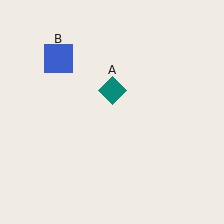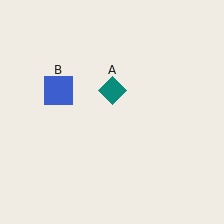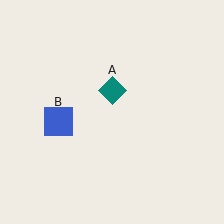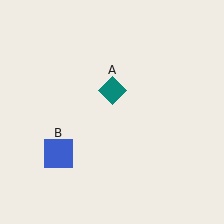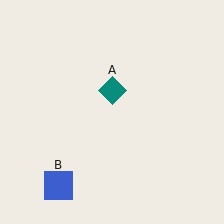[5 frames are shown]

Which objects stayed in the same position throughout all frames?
Teal diamond (object A) remained stationary.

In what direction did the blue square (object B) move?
The blue square (object B) moved down.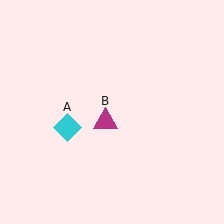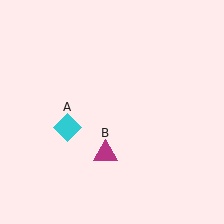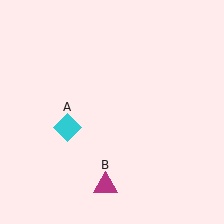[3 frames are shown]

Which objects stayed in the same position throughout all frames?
Cyan diamond (object A) remained stationary.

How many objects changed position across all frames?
1 object changed position: magenta triangle (object B).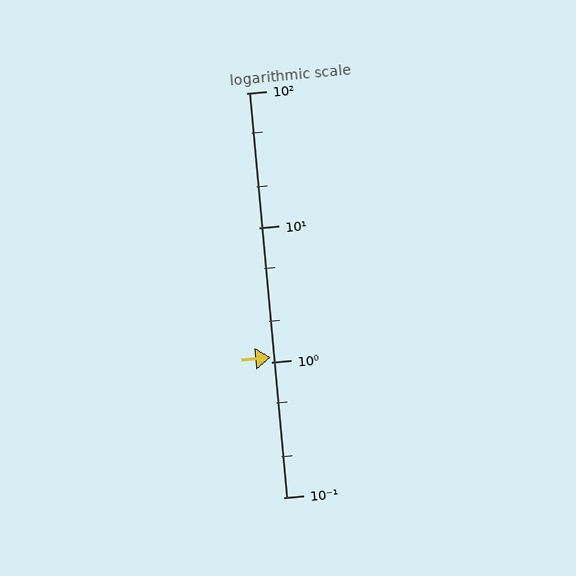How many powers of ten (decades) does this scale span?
The scale spans 3 decades, from 0.1 to 100.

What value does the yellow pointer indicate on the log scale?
The pointer indicates approximately 1.1.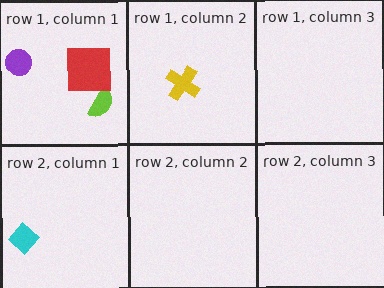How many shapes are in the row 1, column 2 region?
1.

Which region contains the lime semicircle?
The row 1, column 1 region.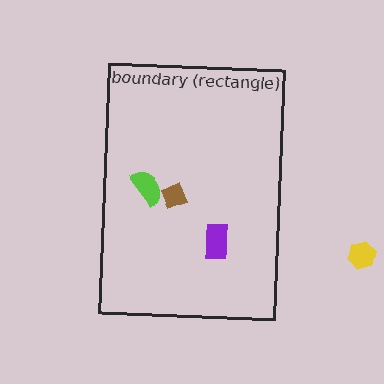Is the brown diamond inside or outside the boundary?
Inside.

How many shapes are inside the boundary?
3 inside, 1 outside.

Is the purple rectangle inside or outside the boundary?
Inside.